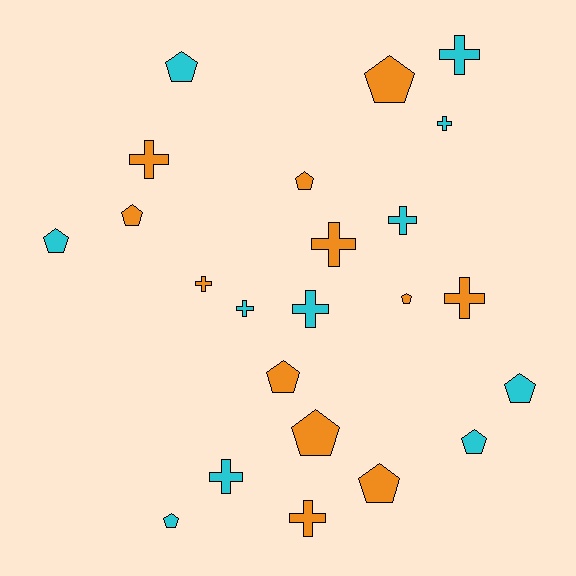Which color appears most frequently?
Orange, with 12 objects.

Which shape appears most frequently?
Pentagon, with 12 objects.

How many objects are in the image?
There are 23 objects.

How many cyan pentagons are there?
There are 5 cyan pentagons.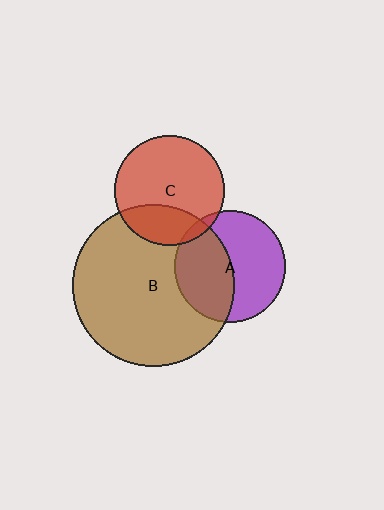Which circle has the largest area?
Circle B (brown).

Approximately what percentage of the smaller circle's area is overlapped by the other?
Approximately 5%.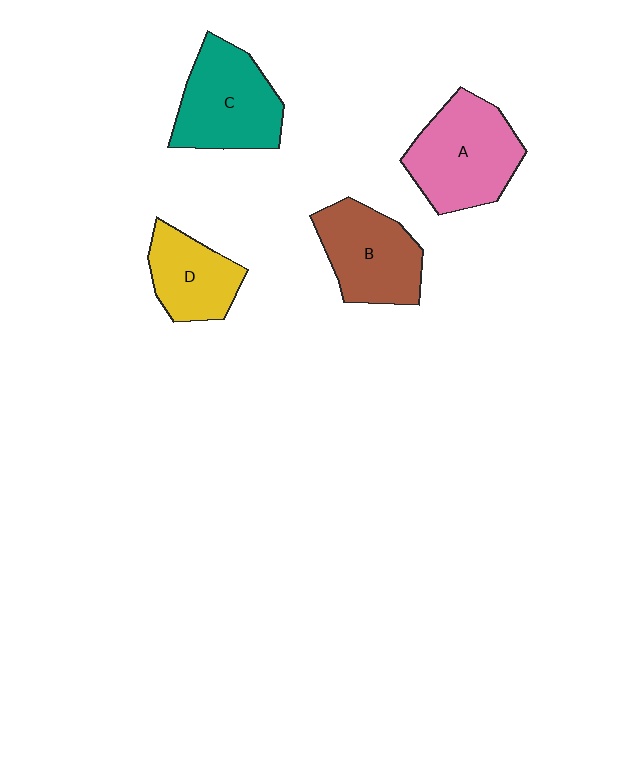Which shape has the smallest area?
Shape D (yellow).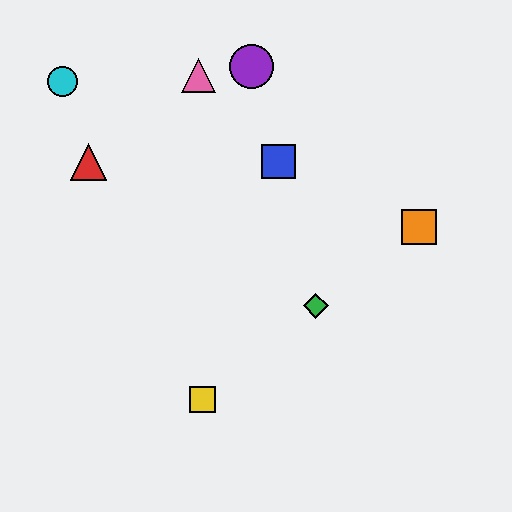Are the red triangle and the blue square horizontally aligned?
Yes, both are at y≈162.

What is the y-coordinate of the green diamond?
The green diamond is at y≈306.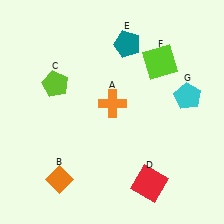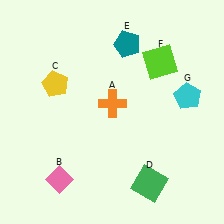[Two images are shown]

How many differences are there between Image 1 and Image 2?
There are 3 differences between the two images.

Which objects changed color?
B changed from orange to pink. C changed from lime to yellow. D changed from red to green.